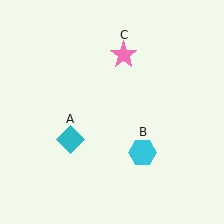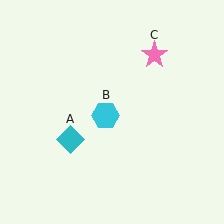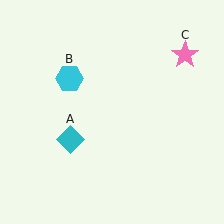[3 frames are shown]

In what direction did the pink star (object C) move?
The pink star (object C) moved right.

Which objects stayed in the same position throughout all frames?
Cyan diamond (object A) remained stationary.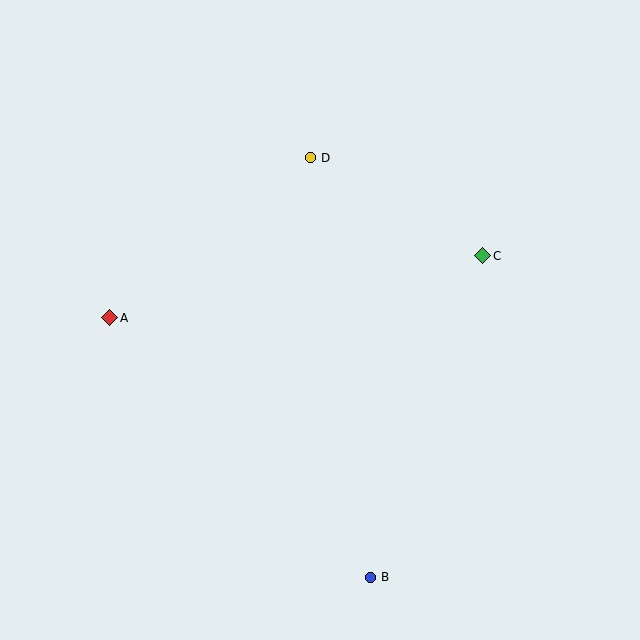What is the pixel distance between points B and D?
The distance between B and D is 424 pixels.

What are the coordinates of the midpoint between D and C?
The midpoint between D and C is at (397, 207).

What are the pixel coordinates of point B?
Point B is at (370, 577).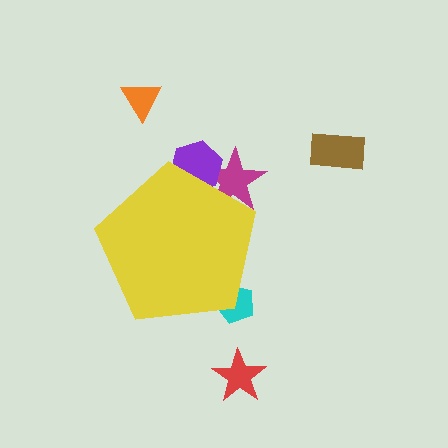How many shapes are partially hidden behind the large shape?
3 shapes are partially hidden.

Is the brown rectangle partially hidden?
No, the brown rectangle is fully visible.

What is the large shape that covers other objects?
A yellow pentagon.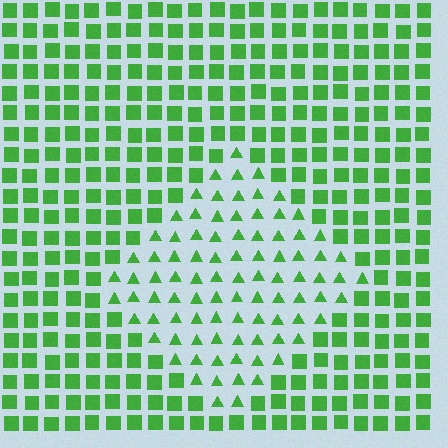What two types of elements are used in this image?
The image uses triangles inside the diamond region and squares outside it.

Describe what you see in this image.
The image is filled with small green elements arranged in a uniform grid. A diamond-shaped region contains triangles, while the surrounding area contains squares. The boundary is defined purely by the change in element shape.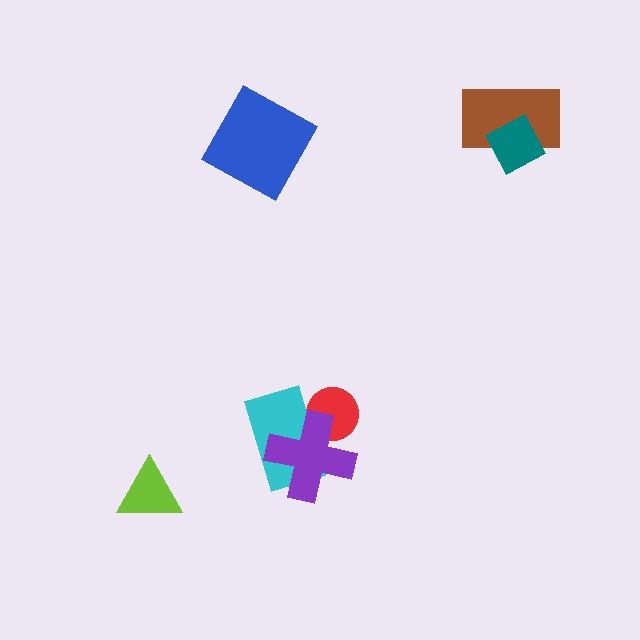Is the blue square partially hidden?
No, no other shape covers it.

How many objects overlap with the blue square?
0 objects overlap with the blue square.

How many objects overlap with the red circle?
2 objects overlap with the red circle.